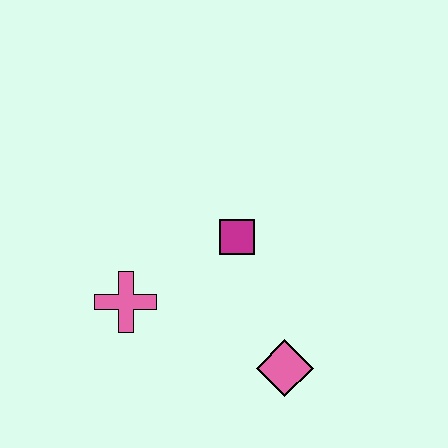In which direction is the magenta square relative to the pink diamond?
The magenta square is above the pink diamond.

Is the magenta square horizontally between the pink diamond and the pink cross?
Yes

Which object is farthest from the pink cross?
The pink diamond is farthest from the pink cross.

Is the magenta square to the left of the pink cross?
No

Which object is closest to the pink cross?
The magenta square is closest to the pink cross.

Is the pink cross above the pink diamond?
Yes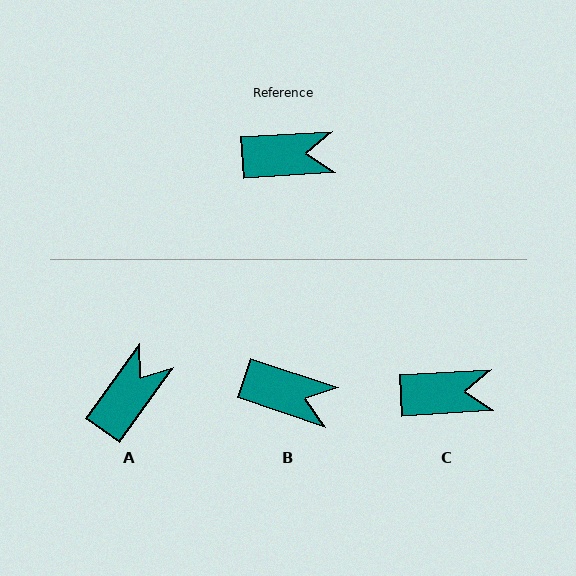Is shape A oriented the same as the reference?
No, it is off by about 51 degrees.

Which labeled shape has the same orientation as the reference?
C.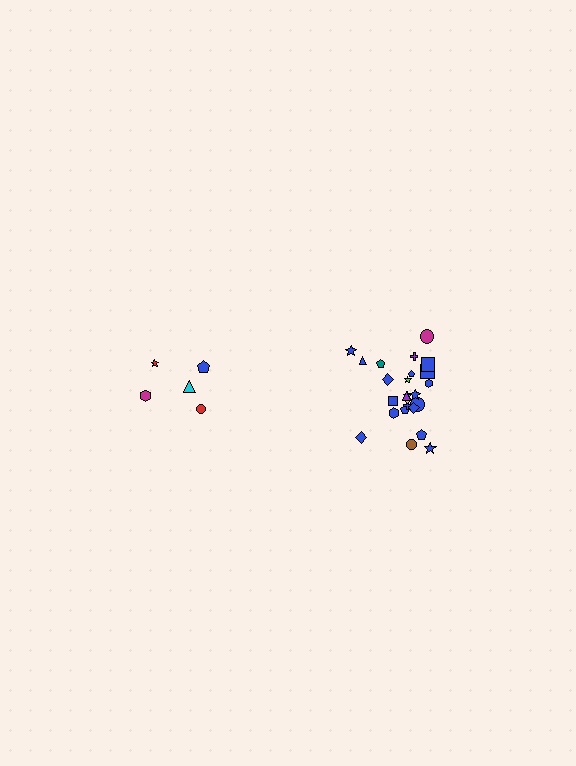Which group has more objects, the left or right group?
The right group.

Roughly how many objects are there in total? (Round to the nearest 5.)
Roughly 30 objects in total.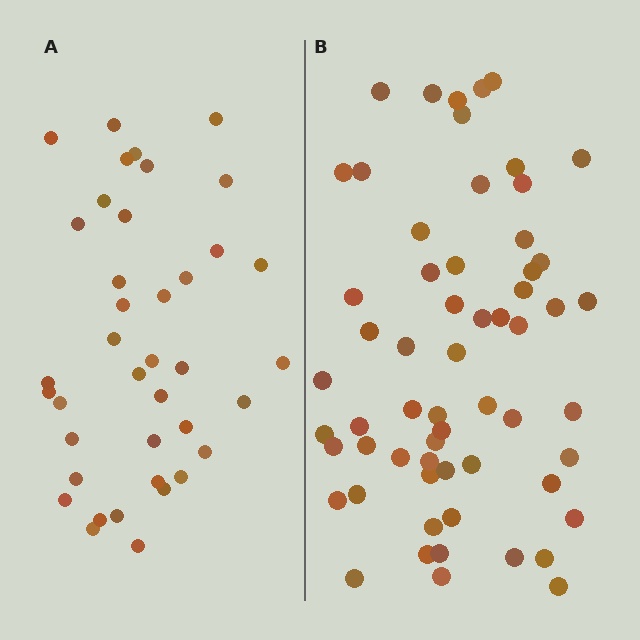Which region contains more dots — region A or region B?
Region B (the right region) has more dots.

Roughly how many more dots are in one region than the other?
Region B has approximately 20 more dots than region A.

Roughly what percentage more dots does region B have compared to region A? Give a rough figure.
About 55% more.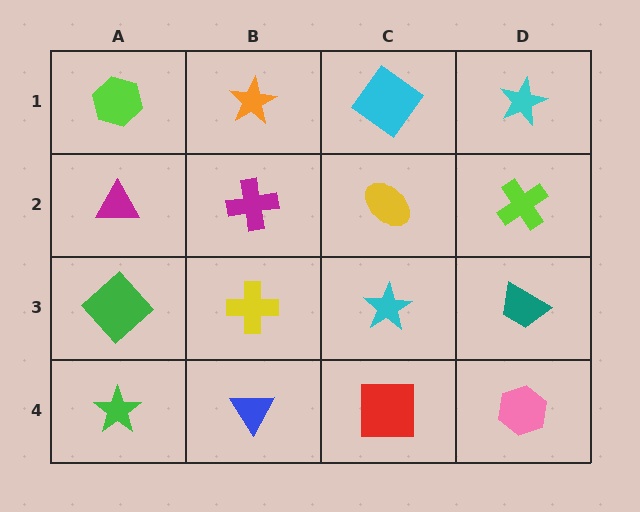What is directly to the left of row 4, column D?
A red square.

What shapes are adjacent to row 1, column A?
A magenta triangle (row 2, column A), an orange star (row 1, column B).